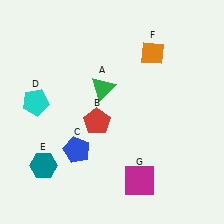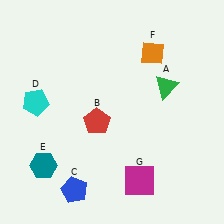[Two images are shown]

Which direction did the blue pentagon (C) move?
The blue pentagon (C) moved down.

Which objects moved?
The objects that moved are: the green triangle (A), the blue pentagon (C).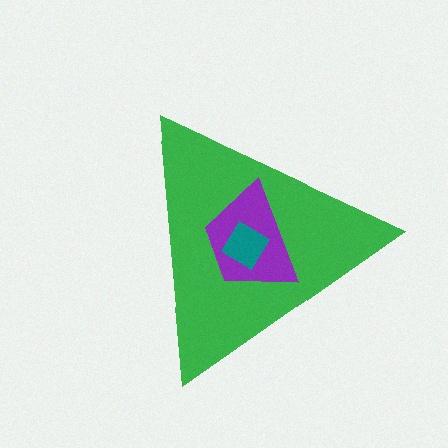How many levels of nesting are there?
3.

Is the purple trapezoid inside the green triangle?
Yes.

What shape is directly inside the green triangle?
The purple trapezoid.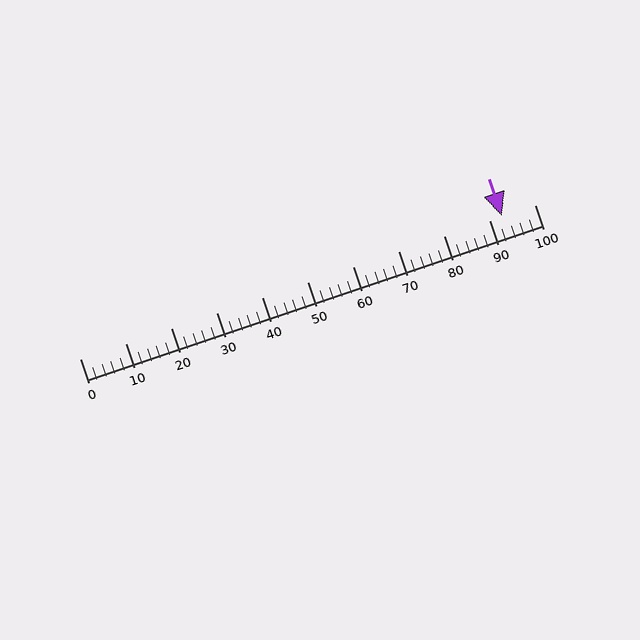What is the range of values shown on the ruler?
The ruler shows values from 0 to 100.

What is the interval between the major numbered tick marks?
The major tick marks are spaced 10 units apart.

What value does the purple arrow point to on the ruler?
The purple arrow points to approximately 93.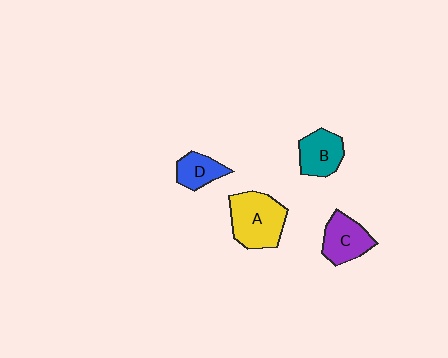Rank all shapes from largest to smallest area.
From largest to smallest: A (yellow), C (purple), B (teal), D (blue).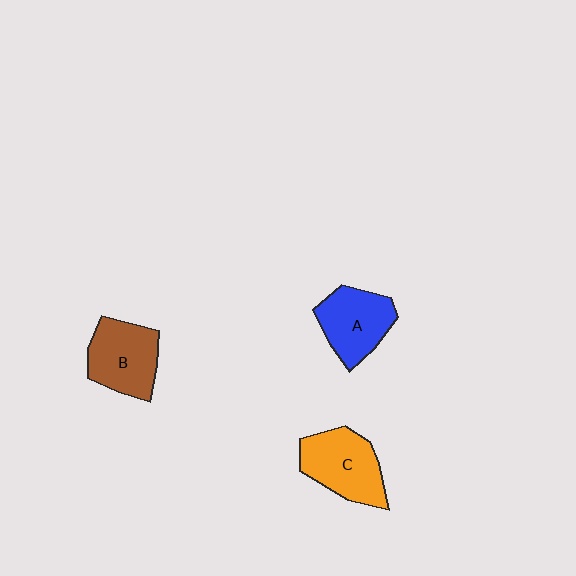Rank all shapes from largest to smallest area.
From largest to smallest: C (orange), B (brown), A (blue).